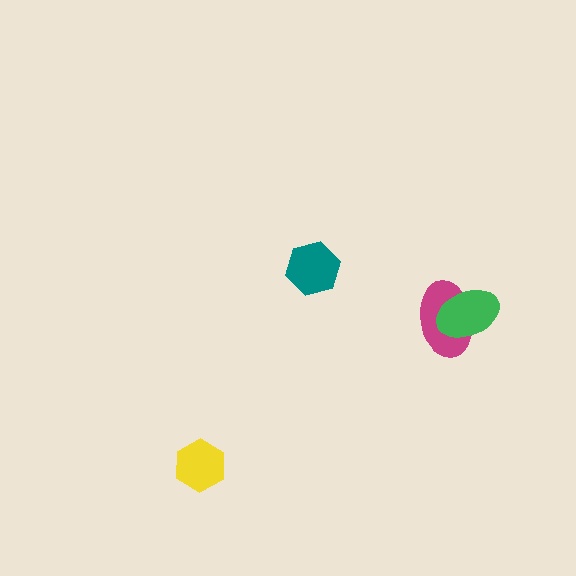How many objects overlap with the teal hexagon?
0 objects overlap with the teal hexagon.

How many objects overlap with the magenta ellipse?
1 object overlaps with the magenta ellipse.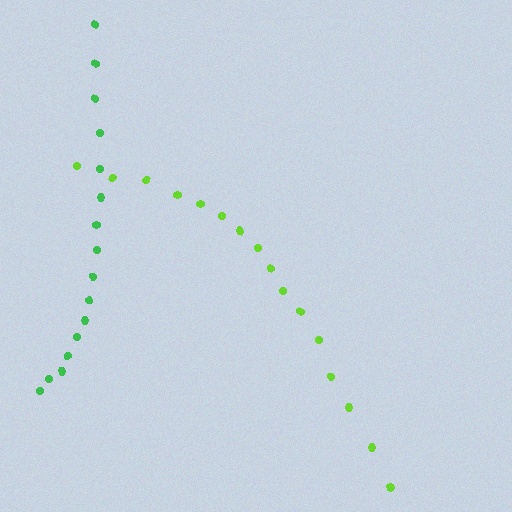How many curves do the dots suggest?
There are 2 distinct paths.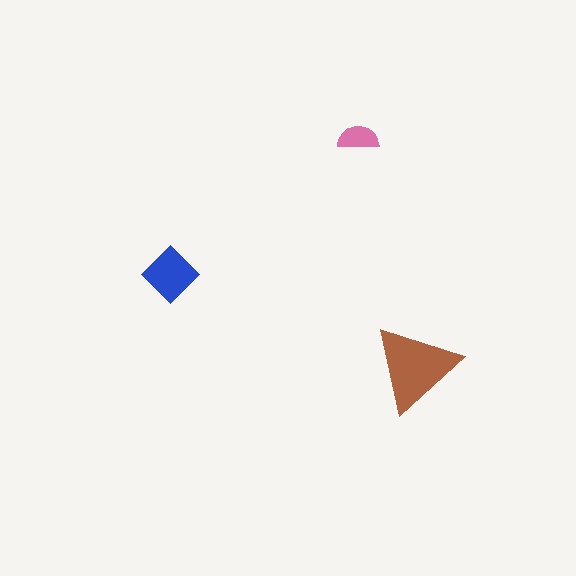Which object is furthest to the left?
The blue diamond is leftmost.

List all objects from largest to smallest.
The brown triangle, the blue diamond, the pink semicircle.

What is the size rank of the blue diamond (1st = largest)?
2nd.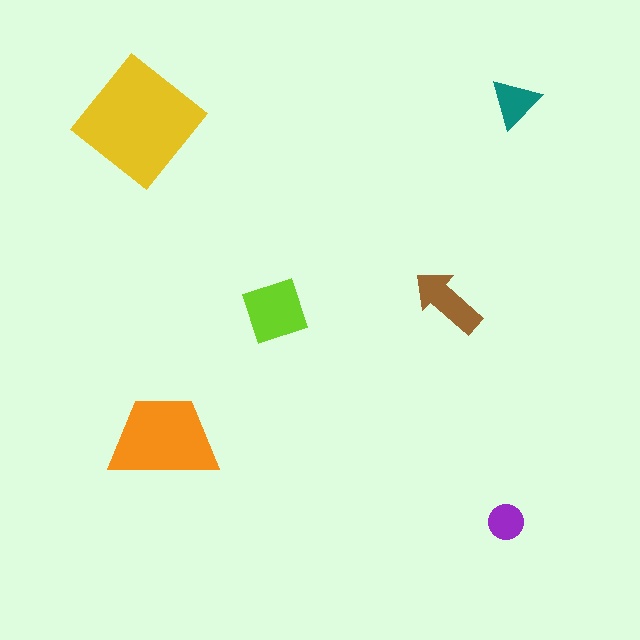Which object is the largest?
The yellow diamond.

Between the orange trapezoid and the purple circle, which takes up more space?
The orange trapezoid.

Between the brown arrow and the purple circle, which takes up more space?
The brown arrow.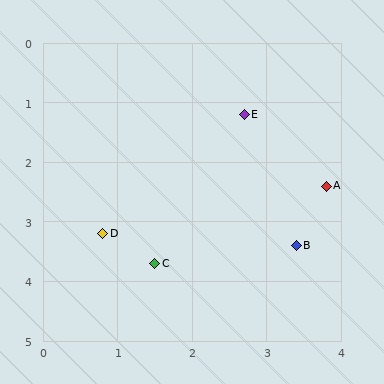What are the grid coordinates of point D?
Point D is at approximately (0.8, 3.2).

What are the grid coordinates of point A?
Point A is at approximately (3.8, 2.4).